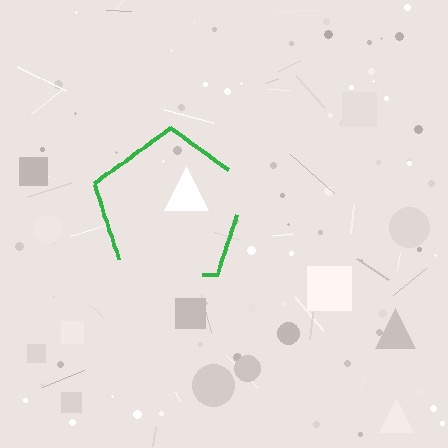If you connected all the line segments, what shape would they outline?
They would outline a pentagon.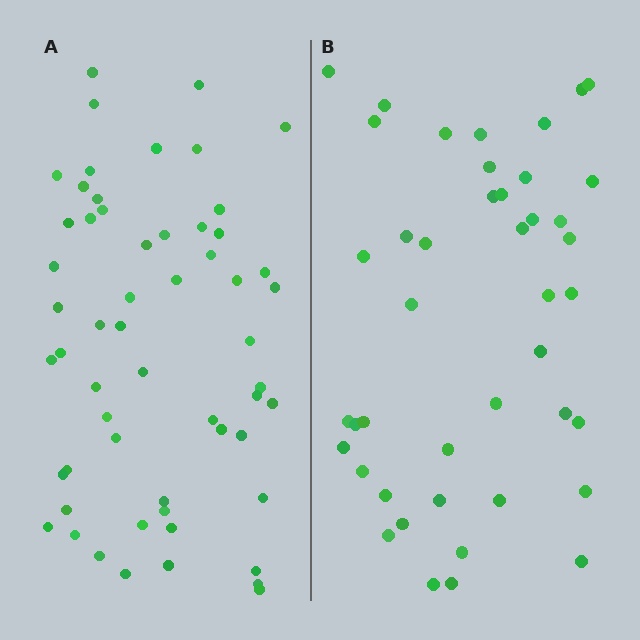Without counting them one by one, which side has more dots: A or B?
Region A (the left region) has more dots.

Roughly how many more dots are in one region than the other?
Region A has approximately 15 more dots than region B.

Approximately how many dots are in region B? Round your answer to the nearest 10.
About 40 dots. (The exact count is 43, which rounds to 40.)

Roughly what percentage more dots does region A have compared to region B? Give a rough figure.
About 35% more.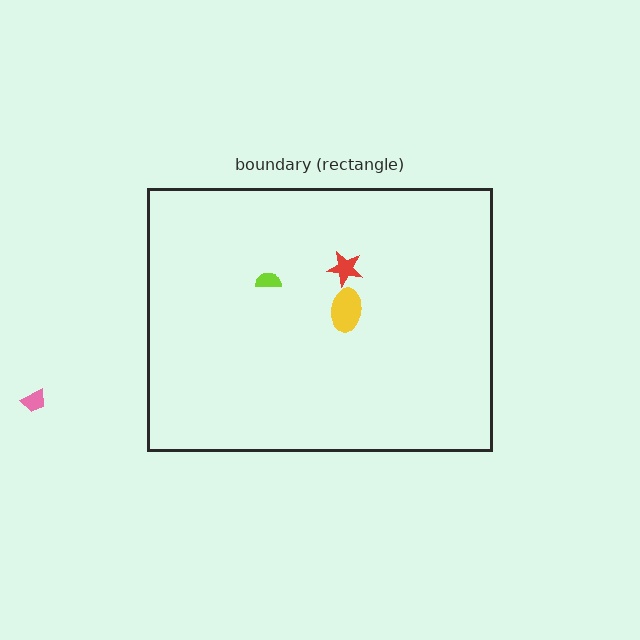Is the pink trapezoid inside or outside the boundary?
Outside.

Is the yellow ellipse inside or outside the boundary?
Inside.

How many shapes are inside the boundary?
3 inside, 1 outside.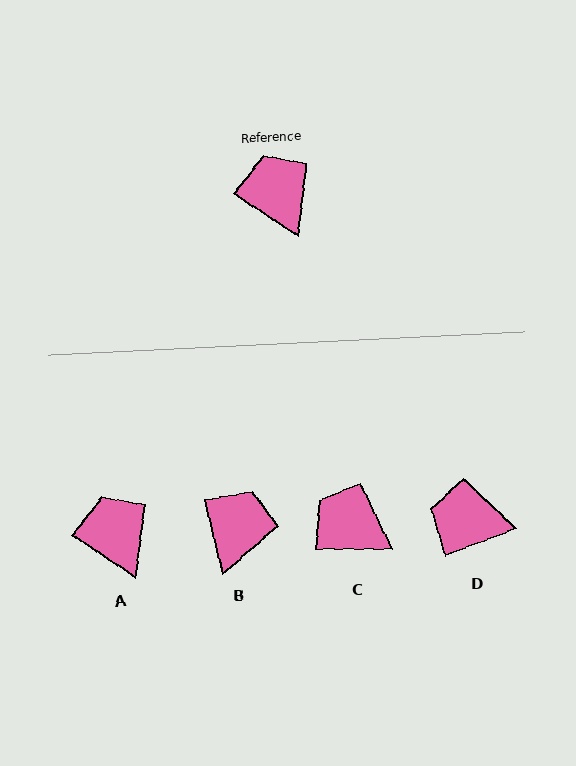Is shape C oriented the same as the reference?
No, it is off by about 33 degrees.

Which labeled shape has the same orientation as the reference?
A.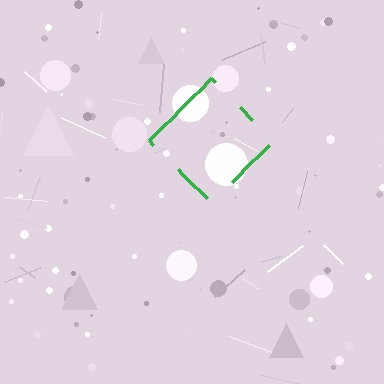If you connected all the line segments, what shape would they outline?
They would outline a diamond.